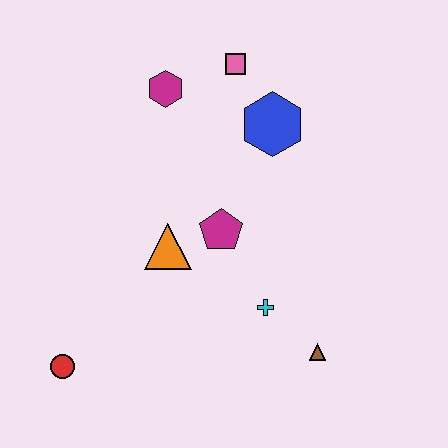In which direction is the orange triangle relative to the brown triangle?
The orange triangle is to the left of the brown triangle.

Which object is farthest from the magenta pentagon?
The red circle is farthest from the magenta pentagon.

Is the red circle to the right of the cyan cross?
No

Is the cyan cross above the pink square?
No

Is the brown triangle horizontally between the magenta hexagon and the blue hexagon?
No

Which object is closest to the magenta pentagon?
The orange triangle is closest to the magenta pentagon.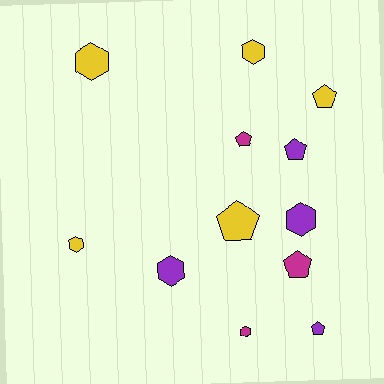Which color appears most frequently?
Yellow, with 5 objects.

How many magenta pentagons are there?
There are 2 magenta pentagons.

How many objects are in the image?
There are 12 objects.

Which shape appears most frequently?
Pentagon, with 6 objects.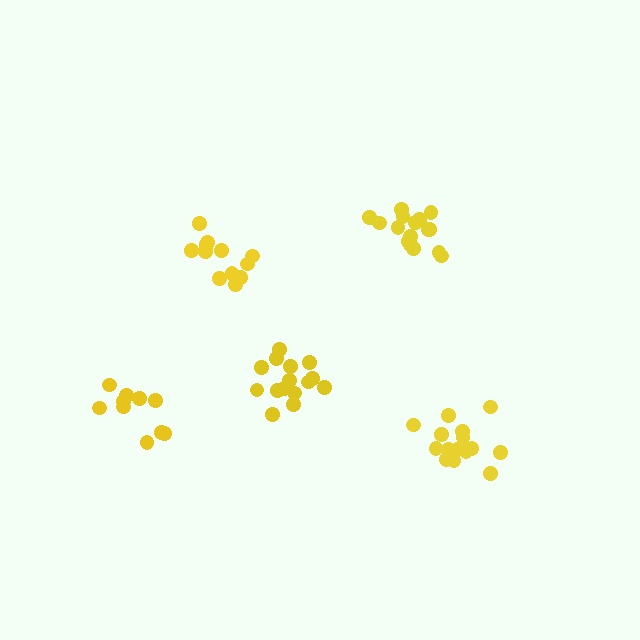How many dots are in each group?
Group 1: 14 dots, Group 2: 15 dots, Group 3: 16 dots, Group 4: 16 dots, Group 5: 10 dots (71 total).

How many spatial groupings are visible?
There are 5 spatial groupings.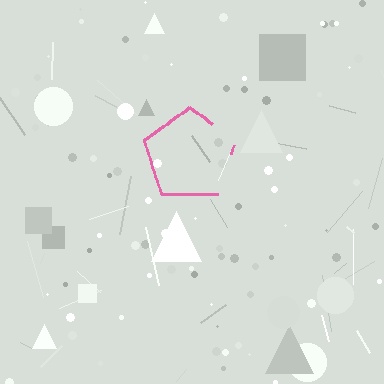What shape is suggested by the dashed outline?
The dashed outline suggests a pentagon.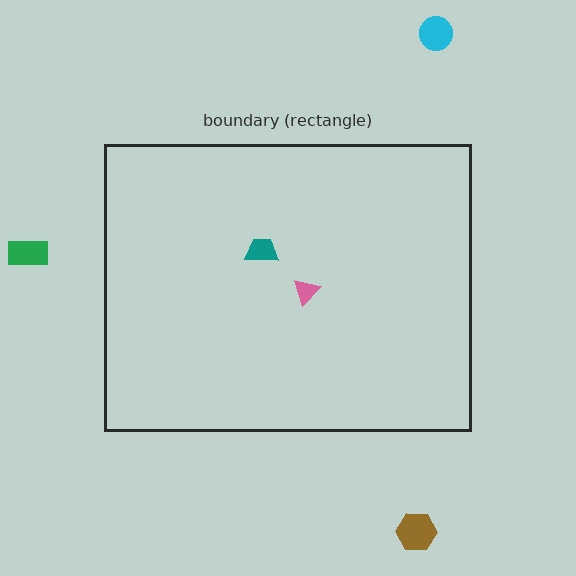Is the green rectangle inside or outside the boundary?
Outside.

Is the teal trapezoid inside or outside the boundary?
Inside.